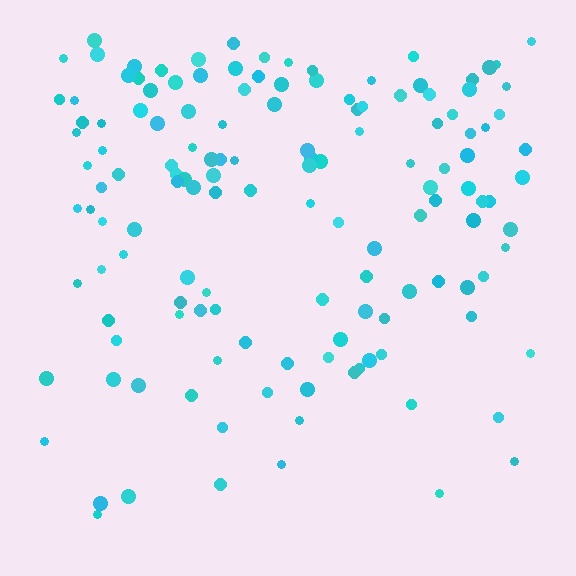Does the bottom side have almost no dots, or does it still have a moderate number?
Still a moderate number, just noticeably fewer than the top.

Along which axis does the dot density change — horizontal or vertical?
Vertical.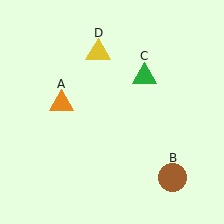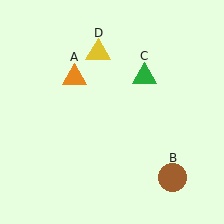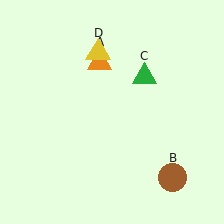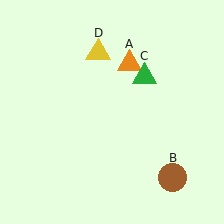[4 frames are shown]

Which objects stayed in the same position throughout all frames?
Brown circle (object B) and green triangle (object C) and yellow triangle (object D) remained stationary.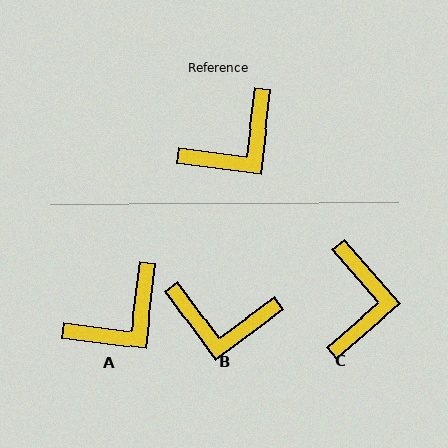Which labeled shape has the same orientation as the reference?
A.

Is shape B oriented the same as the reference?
No, it is off by about 46 degrees.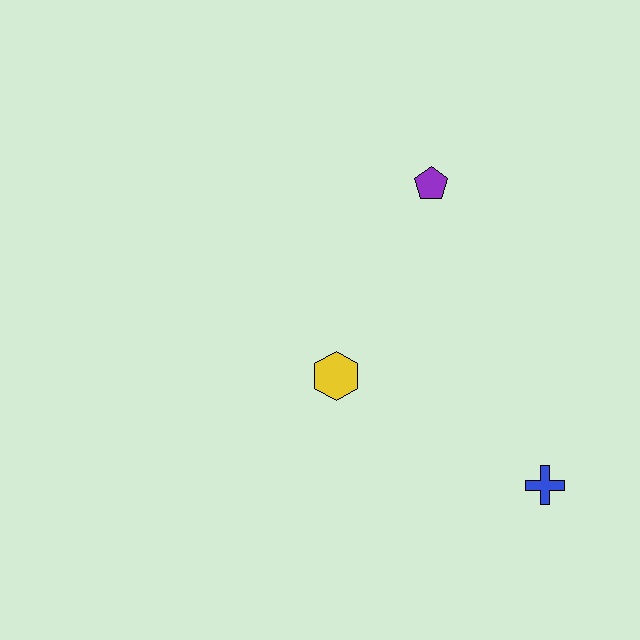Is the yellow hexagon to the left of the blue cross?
Yes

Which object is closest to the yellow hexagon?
The purple pentagon is closest to the yellow hexagon.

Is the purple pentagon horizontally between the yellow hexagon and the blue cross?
Yes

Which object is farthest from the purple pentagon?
The blue cross is farthest from the purple pentagon.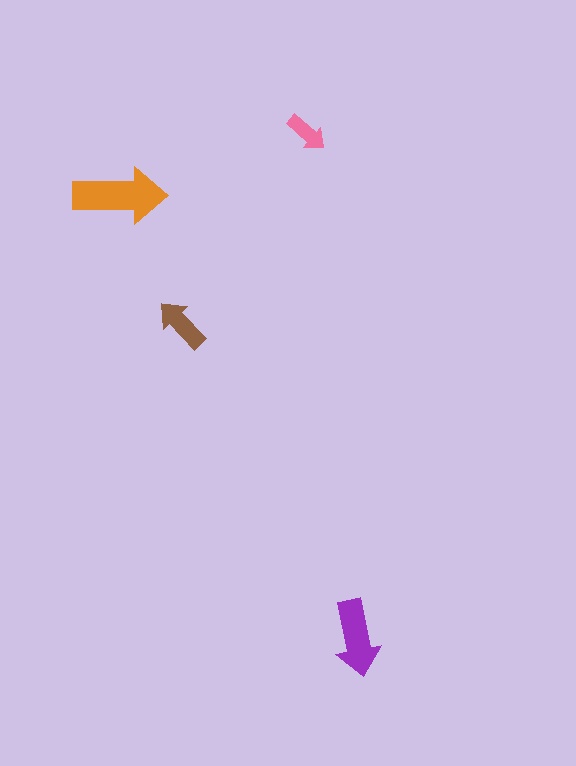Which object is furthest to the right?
The purple arrow is rightmost.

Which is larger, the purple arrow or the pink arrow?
The purple one.